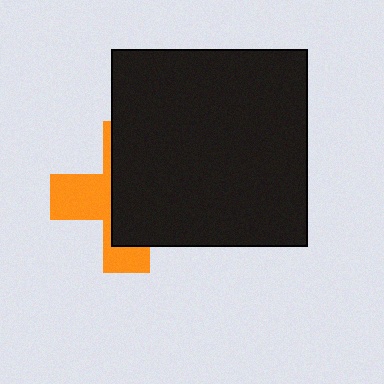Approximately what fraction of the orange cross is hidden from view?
Roughly 61% of the orange cross is hidden behind the black square.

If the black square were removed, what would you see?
You would see the complete orange cross.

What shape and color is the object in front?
The object in front is a black square.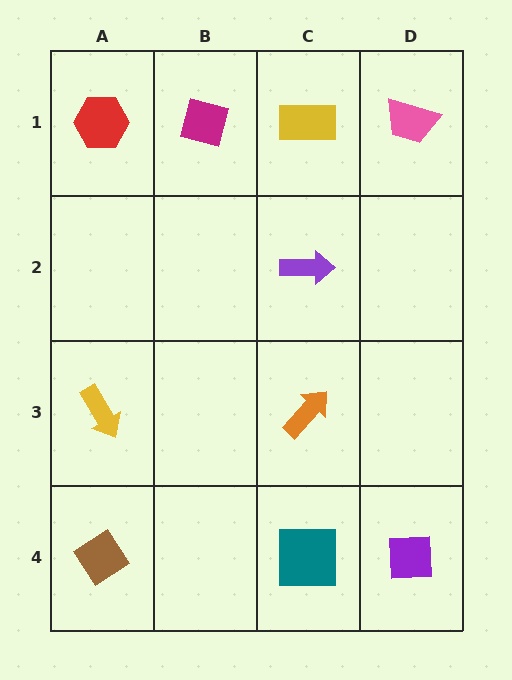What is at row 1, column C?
A yellow rectangle.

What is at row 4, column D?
A purple square.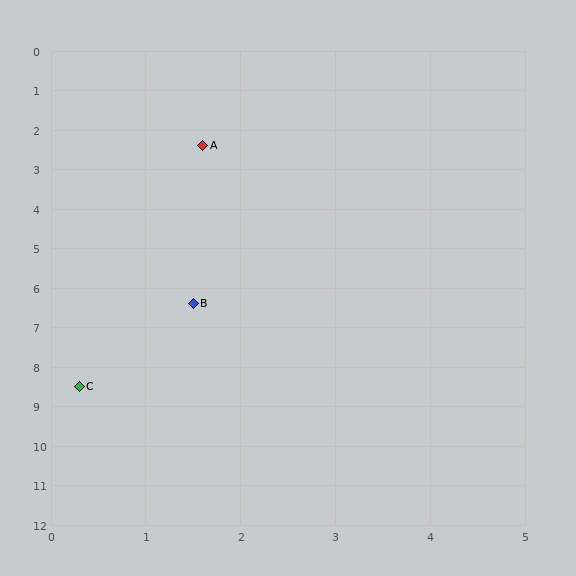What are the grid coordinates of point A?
Point A is at approximately (1.6, 2.4).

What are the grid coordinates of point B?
Point B is at approximately (1.5, 6.4).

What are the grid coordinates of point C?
Point C is at approximately (0.3, 8.5).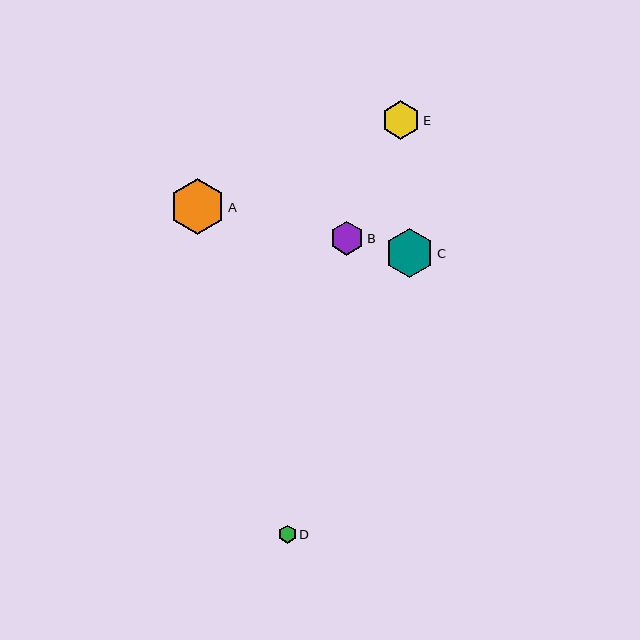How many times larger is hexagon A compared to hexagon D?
Hexagon A is approximately 3.0 times the size of hexagon D.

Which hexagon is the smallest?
Hexagon D is the smallest with a size of approximately 18 pixels.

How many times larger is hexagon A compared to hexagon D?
Hexagon A is approximately 3.0 times the size of hexagon D.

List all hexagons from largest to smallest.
From largest to smallest: A, C, E, B, D.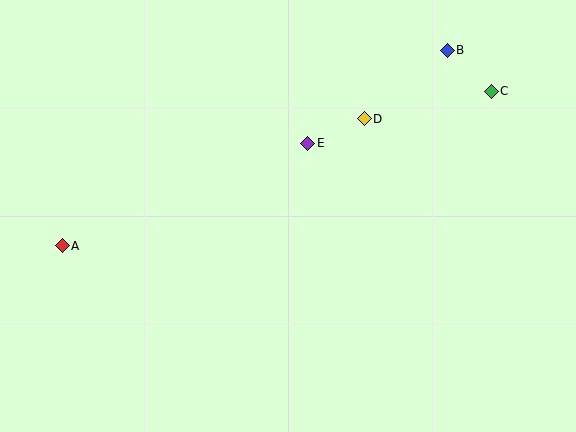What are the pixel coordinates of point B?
Point B is at (447, 50).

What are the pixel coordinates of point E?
Point E is at (308, 143).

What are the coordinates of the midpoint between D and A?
The midpoint between D and A is at (213, 182).